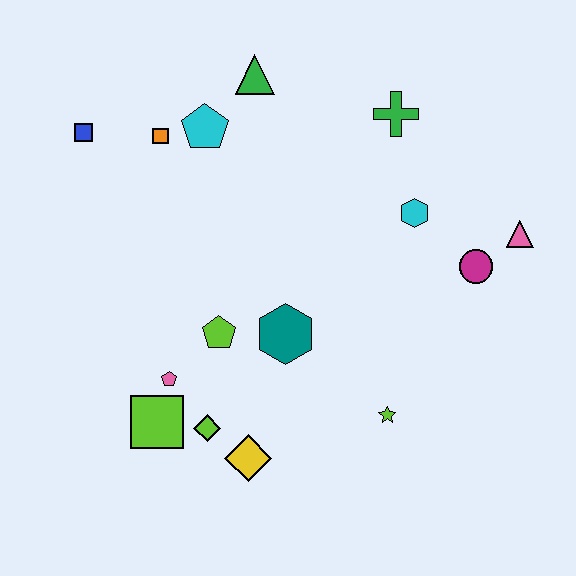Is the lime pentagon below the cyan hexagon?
Yes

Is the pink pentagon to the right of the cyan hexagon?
No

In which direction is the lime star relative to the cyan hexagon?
The lime star is below the cyan hexagon.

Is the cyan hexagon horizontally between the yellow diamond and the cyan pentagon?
No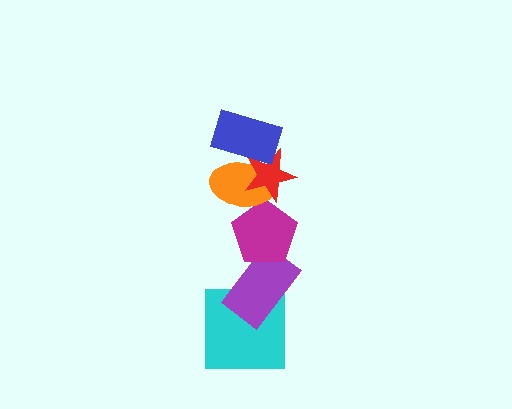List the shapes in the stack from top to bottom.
From top to bottom: the blue rectangle, the red star, the orange ellipse, the magenta pentagon, the purple rectangle, the cyan square.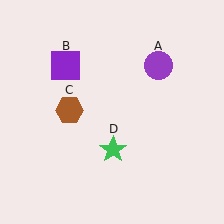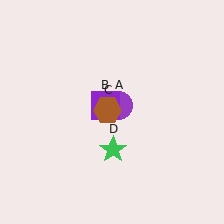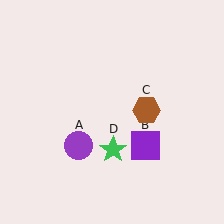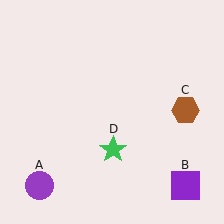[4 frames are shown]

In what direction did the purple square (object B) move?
The purple square (object B) moved down and to the right.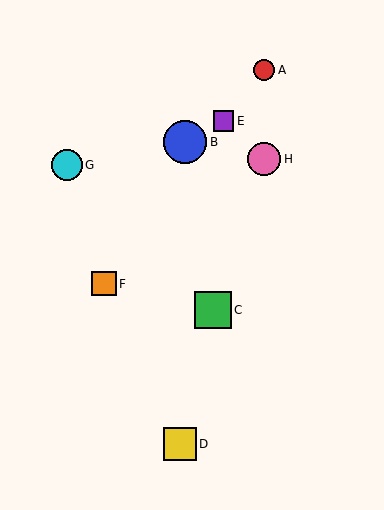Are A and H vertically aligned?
Yes, both are at x≈264.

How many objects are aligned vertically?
2 objects (A, H) are aligned vertically.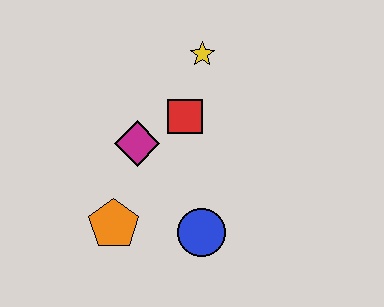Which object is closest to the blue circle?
The orange pentagon is closest to the blue circle.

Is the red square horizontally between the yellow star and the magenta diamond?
Yes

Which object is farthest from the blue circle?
The yellow star is farthest from the blue circle.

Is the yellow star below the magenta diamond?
No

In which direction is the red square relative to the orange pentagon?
The red square is above the orange pentagon.